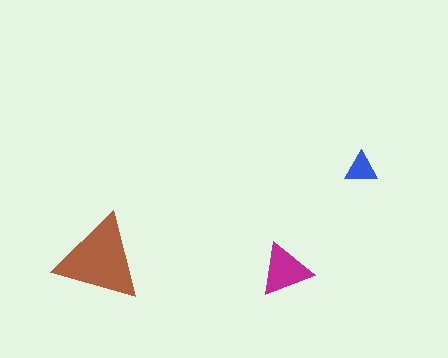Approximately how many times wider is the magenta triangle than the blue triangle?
About 1.5 times wider.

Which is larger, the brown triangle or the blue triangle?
The brown one.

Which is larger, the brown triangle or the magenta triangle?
The brown one.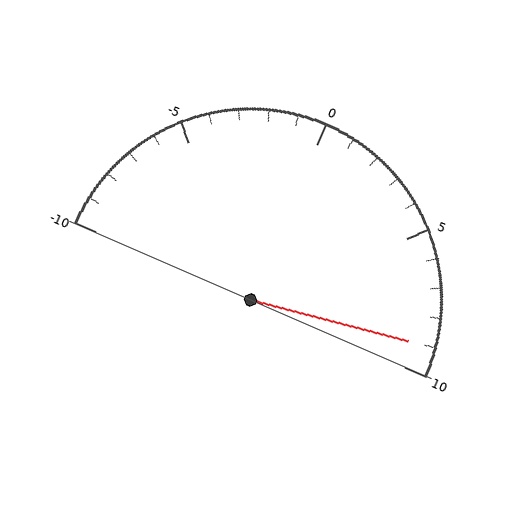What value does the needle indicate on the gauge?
The needle indicates approximately 9.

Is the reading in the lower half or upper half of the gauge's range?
The reading is in the upper half of the range (-10 to 10).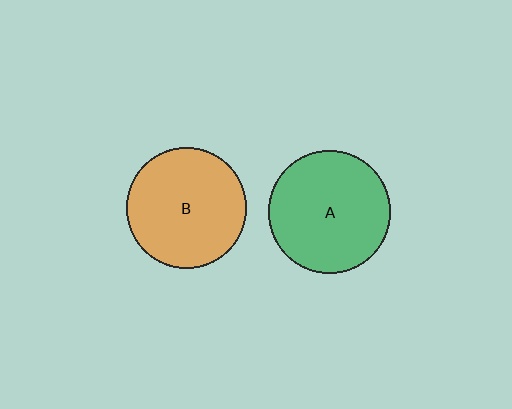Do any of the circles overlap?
No, none of the circles overlap.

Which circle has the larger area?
Circle A (green).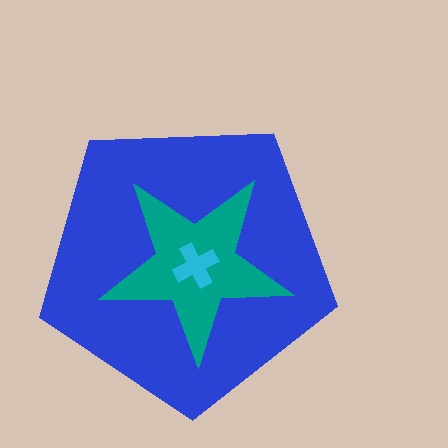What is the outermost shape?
The blue pentagon.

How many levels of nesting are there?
3.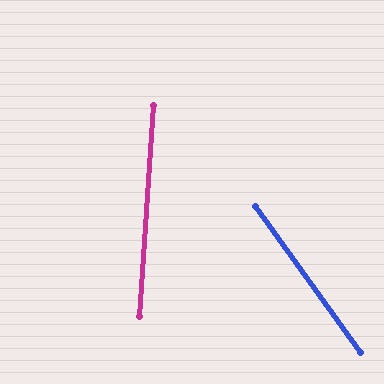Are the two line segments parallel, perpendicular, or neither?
Neither parallel nor perpendicular — they differ by about 40°.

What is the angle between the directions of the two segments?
Approximately 40 degrees.